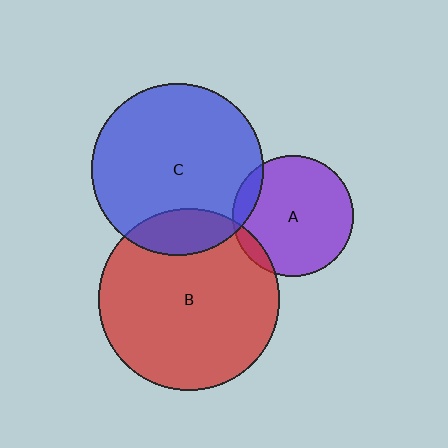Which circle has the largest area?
Circle B (red).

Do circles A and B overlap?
Yes.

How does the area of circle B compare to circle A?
Approximately 2.2 times.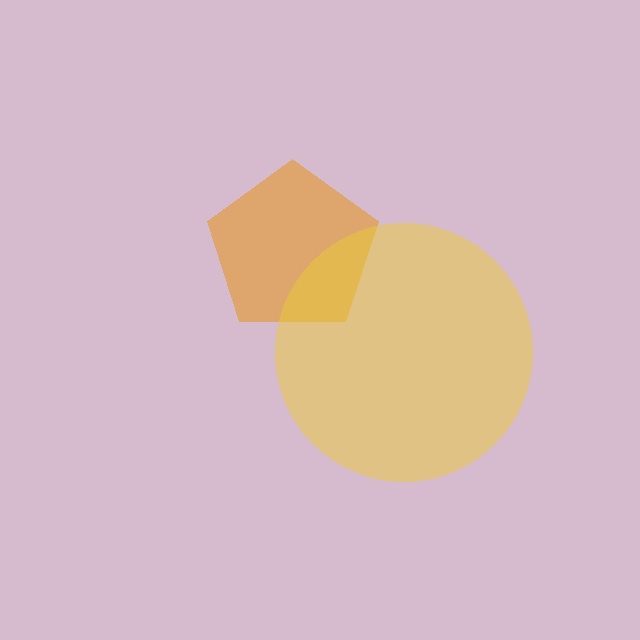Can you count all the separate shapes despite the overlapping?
Yes, there are 2 separate shapes.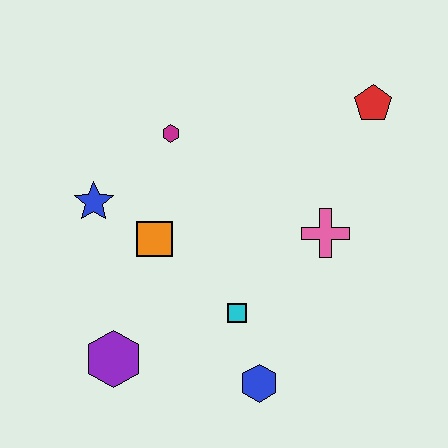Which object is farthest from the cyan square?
The red pentagon is farthest from the cyan square.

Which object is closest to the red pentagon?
The pink cross is closest to the red pentagon.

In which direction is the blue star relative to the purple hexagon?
The blue star is above the purple hexagon.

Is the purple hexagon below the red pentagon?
Yes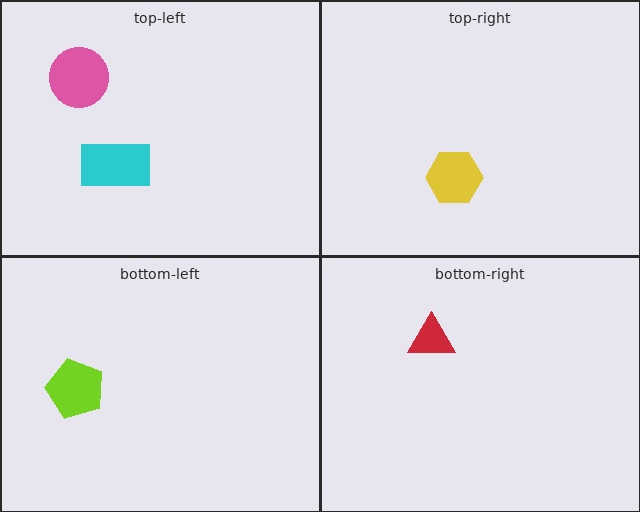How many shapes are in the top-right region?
1.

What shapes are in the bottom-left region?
The lime pentagon.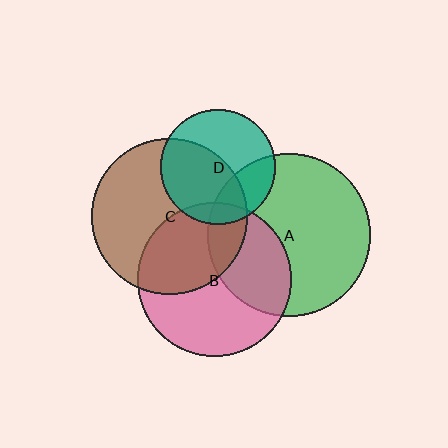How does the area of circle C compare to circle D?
Approximately 1.8 times.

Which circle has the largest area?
Circle A (green).